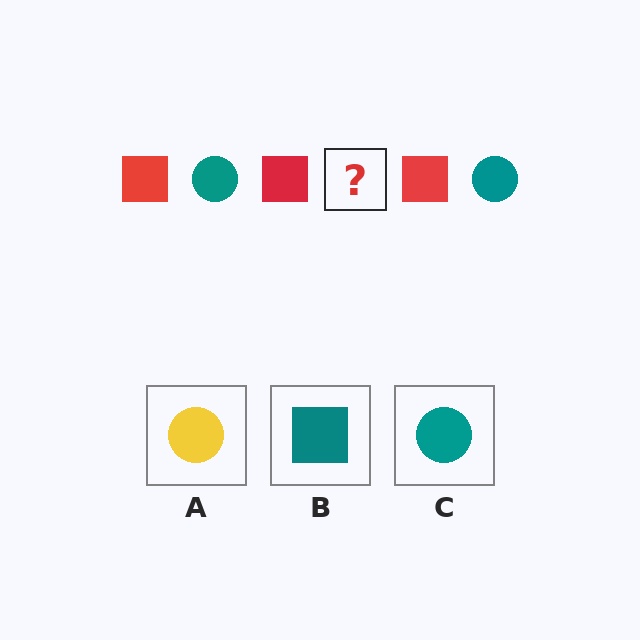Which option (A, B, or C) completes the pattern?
C.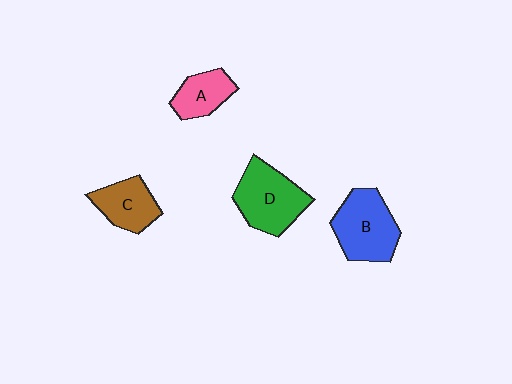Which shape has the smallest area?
Shape A (pink).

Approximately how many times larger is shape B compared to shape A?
Approximately 1.7 times.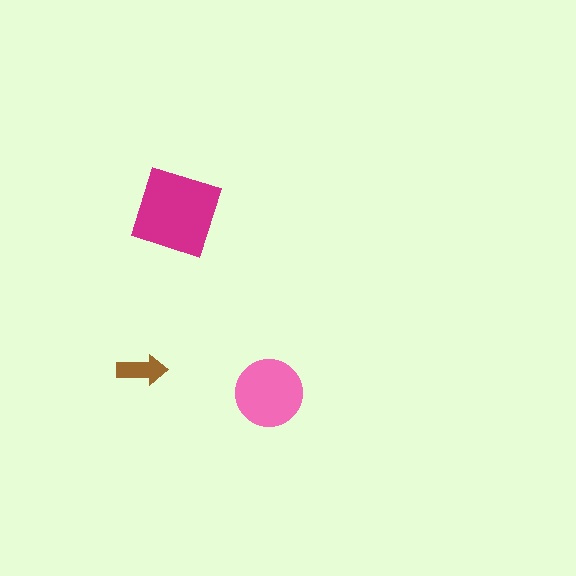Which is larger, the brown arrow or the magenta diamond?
The magenta diamond.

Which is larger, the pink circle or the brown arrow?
The pink circle.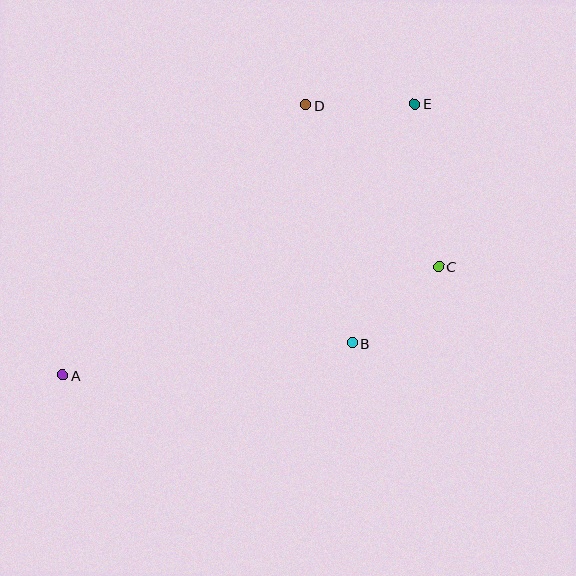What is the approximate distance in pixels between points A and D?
The distance between A and D is approximately 363 pixels.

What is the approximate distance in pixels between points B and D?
The distance between B and D is approximately 243 pixels.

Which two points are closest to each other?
Points D and E are closest to each other.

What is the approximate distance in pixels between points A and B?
The distance between A and B is approximately 291 pixels.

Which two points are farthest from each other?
Points A and E are farthest from each other.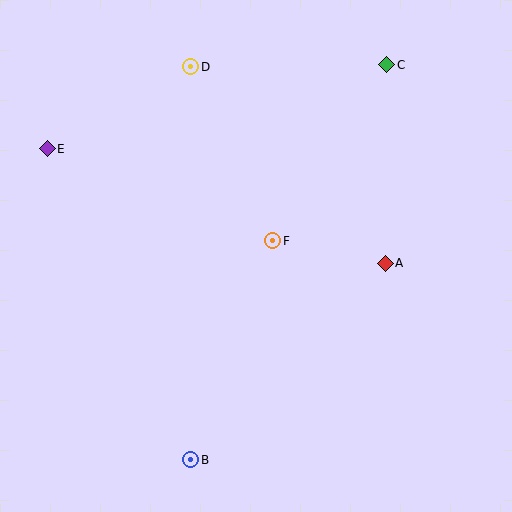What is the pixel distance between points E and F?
The distance between E and F is 243 pixels.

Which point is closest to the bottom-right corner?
Point A is closest to the bottom-right corner.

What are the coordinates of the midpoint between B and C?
The midpoint between B and C is at (289, 262).